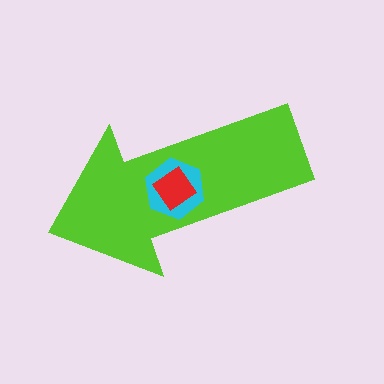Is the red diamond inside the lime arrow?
Yes.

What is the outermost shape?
The lime arrow.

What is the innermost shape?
The red diamond.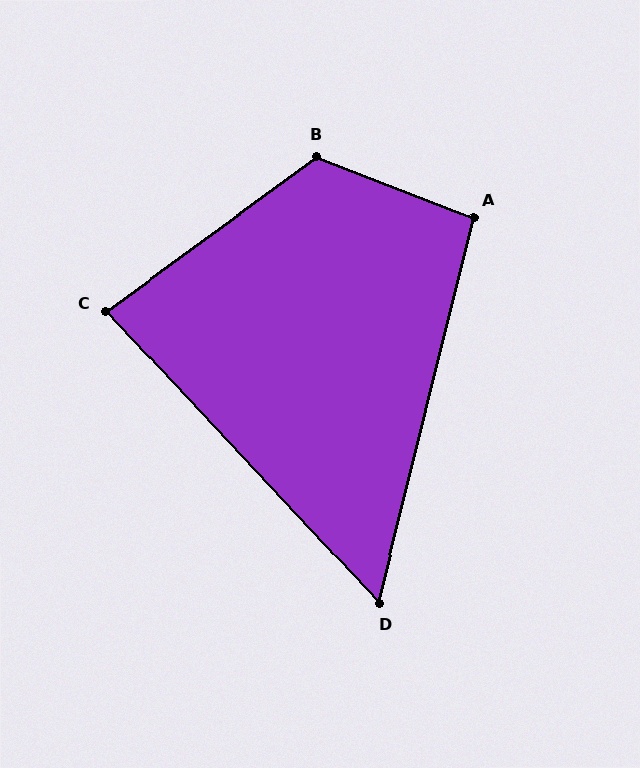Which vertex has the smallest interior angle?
D, at approximately 57 degrees.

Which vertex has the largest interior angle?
B, at approximately 123 degrees.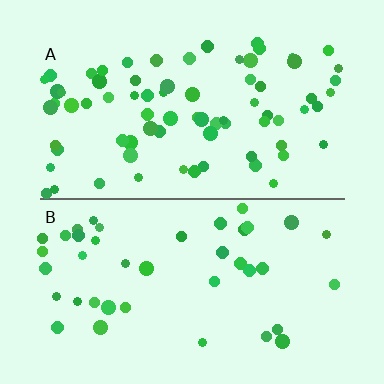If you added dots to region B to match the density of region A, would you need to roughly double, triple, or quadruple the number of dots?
Approximately double.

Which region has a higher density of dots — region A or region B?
A (the top).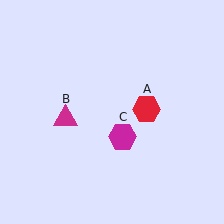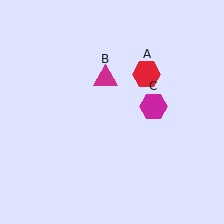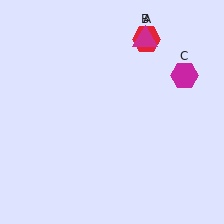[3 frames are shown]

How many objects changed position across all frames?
3 objects changed position: red hexagon (object A), magenta triangle (object B), magenta hexagon (object C).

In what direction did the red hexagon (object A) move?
The red hexagon (object A) moved up.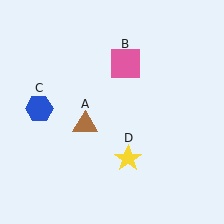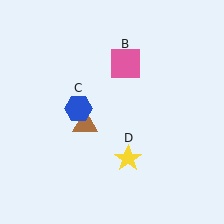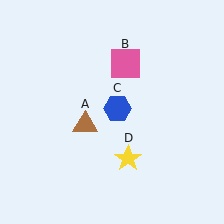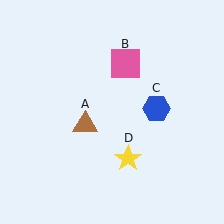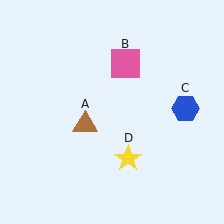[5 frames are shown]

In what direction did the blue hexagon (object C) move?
The blue hexagon (object C) moved right.